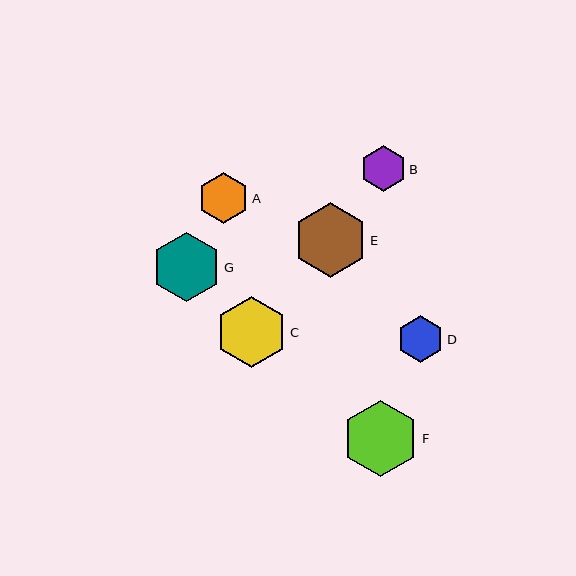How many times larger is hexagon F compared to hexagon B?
Hexagon F is approximately 1.7 times the size of hexagon B.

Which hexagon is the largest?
Hexagon F is the largest with a size of approximately 77 pixels.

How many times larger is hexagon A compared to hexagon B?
Hexagon A is approximately 1.1 times the size of hexagon B.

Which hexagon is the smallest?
Hexagon B is the smallest with a size of approximately 46 pixels.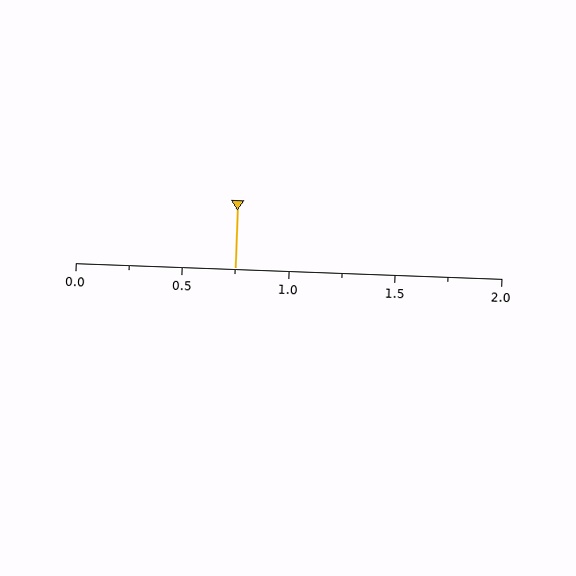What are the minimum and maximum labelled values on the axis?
The axis runs from 0.0 to 2.0.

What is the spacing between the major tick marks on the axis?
The major ticks are spaced 0.5 apart.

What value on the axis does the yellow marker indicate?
The marker indicates approximately 0.75.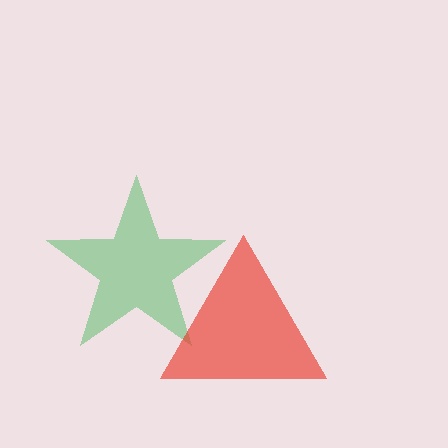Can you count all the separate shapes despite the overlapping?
Yes, there are 2 separate shapes.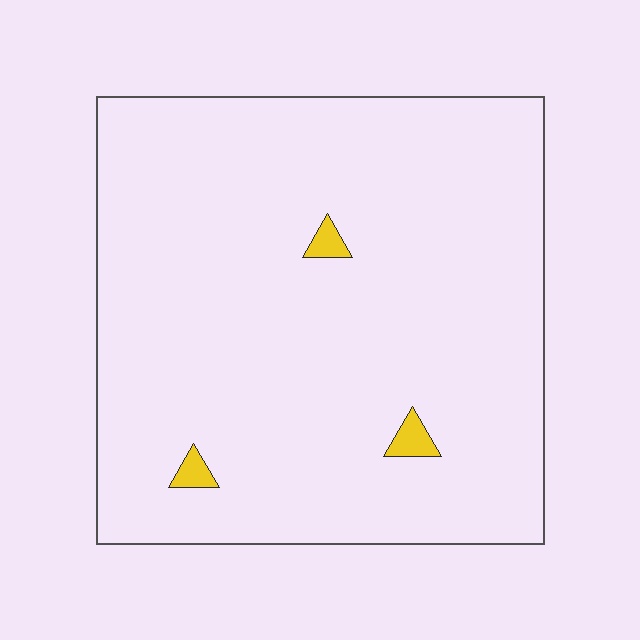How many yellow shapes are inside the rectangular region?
3.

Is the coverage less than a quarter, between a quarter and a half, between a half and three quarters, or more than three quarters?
Less than a quarter.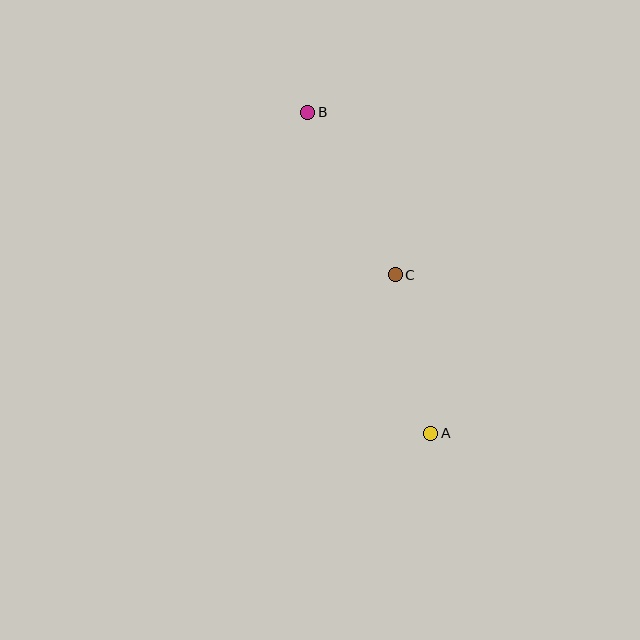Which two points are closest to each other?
Points A and C are closest to each other.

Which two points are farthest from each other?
Points A and B are farthest from each other.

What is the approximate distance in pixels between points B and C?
The distance between B and C is approximately 184 pixels.